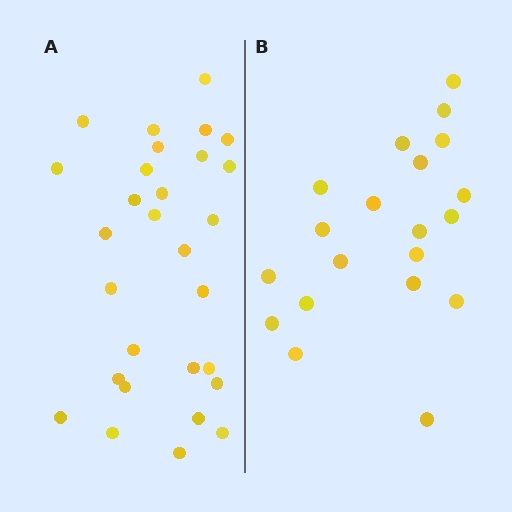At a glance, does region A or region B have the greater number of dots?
Region A (the left region) has more dots.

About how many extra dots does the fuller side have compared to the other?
Region A has roughly 8 or so more dots than region B.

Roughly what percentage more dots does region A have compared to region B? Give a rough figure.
About 45% more.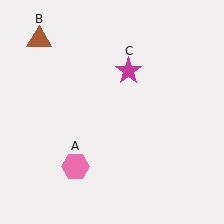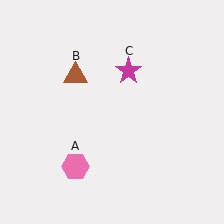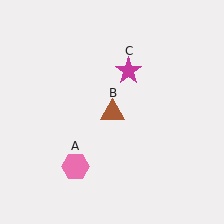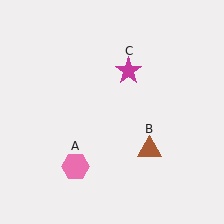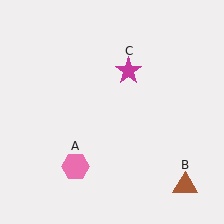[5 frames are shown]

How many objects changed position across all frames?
1 object changed position: brown triangle (object B).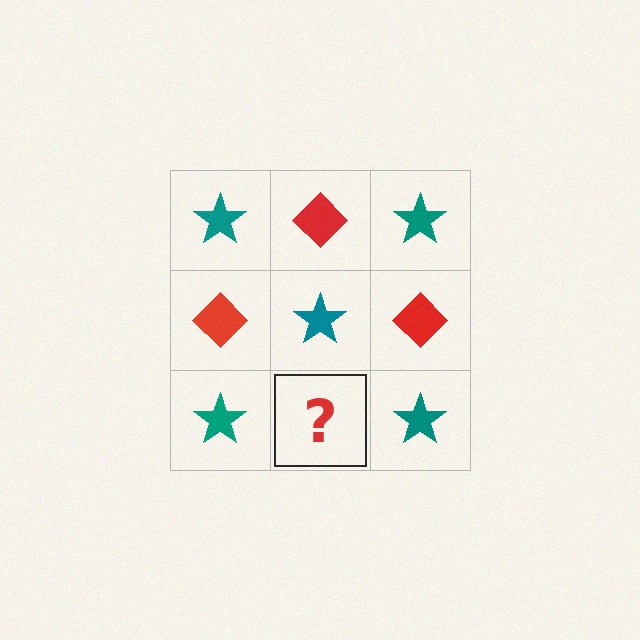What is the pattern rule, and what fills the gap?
The rule is that it alternates teal star and red diamond in a checkerboard pattern. The gap should be filled with a red diamond.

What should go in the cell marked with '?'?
The missing cell should contain a red diamond.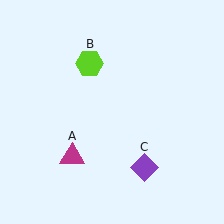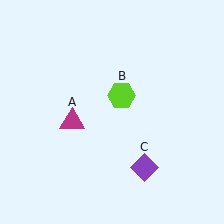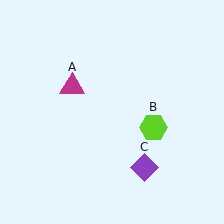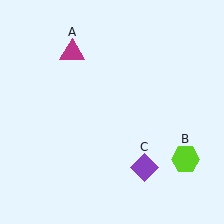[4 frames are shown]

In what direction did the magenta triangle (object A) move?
The magenta triangle (object A) moved up.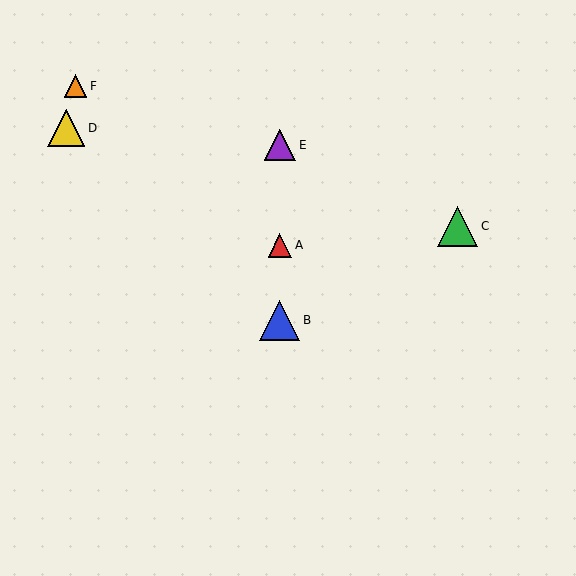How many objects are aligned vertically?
3 objects (A, B, E) are aligned vertically.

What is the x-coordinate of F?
Object F is at x≈76.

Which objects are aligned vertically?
Objects A, B, E are aligned vertically.